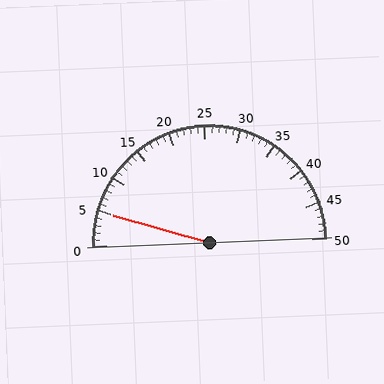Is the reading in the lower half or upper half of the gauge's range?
The reading is in the lower half of the range (0 to 50).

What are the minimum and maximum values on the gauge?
The gauge ranges from 0 to 50.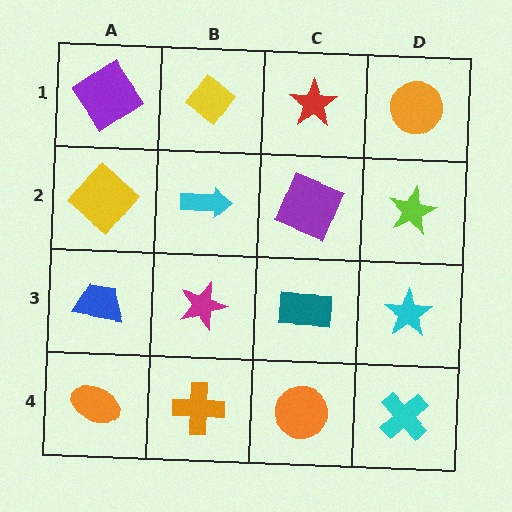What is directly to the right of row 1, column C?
An orange circle.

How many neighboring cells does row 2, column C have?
4.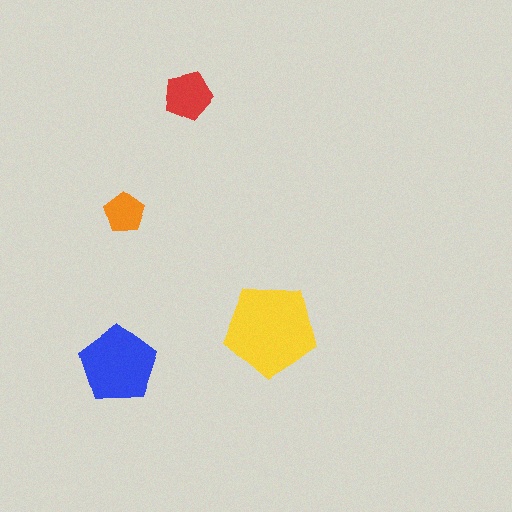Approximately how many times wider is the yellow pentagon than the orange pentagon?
About 2.5 times wider.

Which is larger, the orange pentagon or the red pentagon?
The red one.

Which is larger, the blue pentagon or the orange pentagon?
The blue one.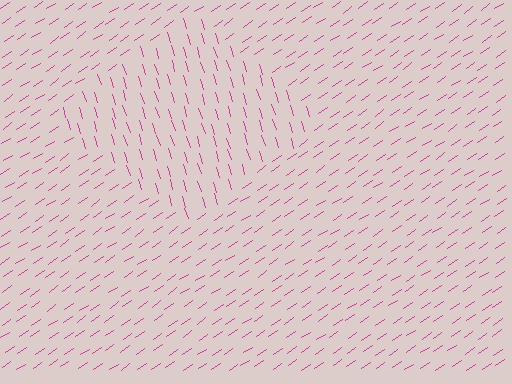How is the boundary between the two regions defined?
The boundary is defined purely by a change in line orientation (approximately 72 degrees difference). All lines are the same color and thickness.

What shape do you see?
I see a diamond.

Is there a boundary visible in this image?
Yes, there is a texture boundary formed by a change in line orientation.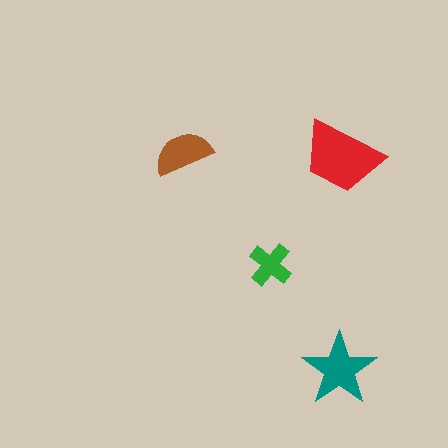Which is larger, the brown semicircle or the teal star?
The teal star.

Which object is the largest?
The red trapezoid.